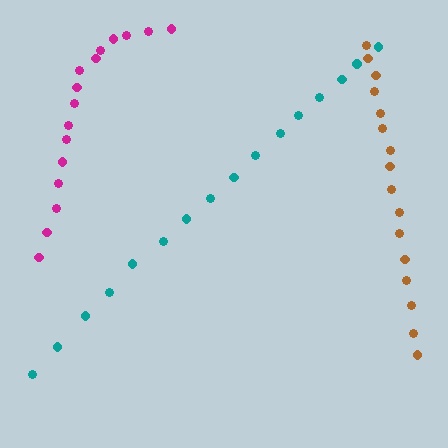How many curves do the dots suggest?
There are 3 distinct paths.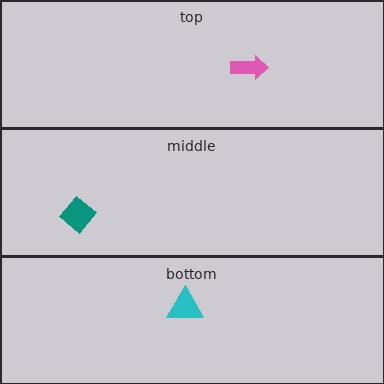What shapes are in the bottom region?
The cyan triangle.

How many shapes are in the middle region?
1.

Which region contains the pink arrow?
The top region.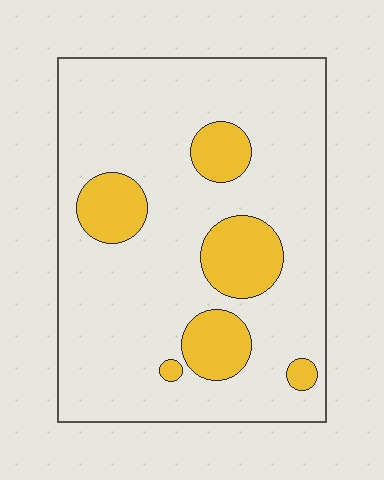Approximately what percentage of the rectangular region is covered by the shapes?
Approximately 20%.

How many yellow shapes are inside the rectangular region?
6.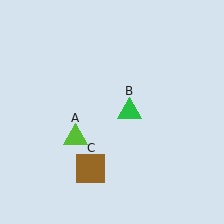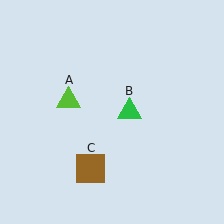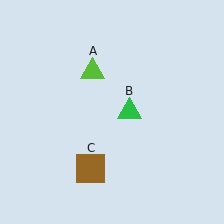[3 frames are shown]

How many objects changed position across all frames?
1 object changed position: lime triangle (object A).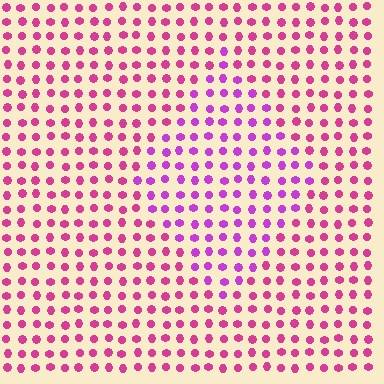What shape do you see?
I see a diamond.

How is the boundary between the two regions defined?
The boundary is defined purely by a slight shift in hue (about 31 degrees). Spacing, size, and orientation are identical on both sides.